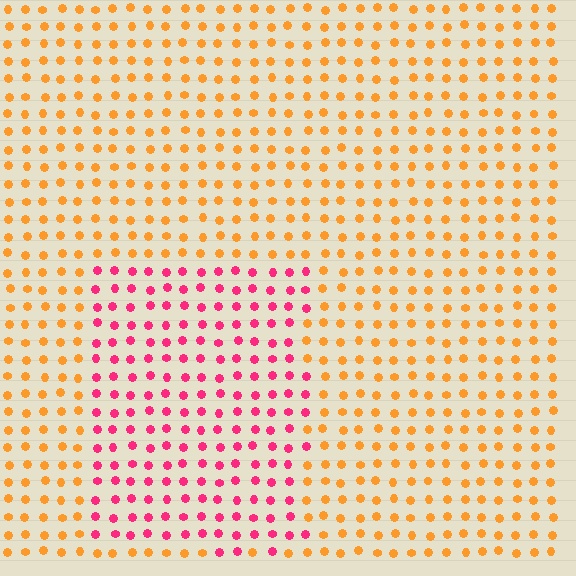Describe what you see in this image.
The image is filled with small orange elements in a uniform arrangement. A rectangle-shaped region is visible where the elements are tinted to a slightly different hue, forming a subtle color boundary.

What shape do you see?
I see a rectangle.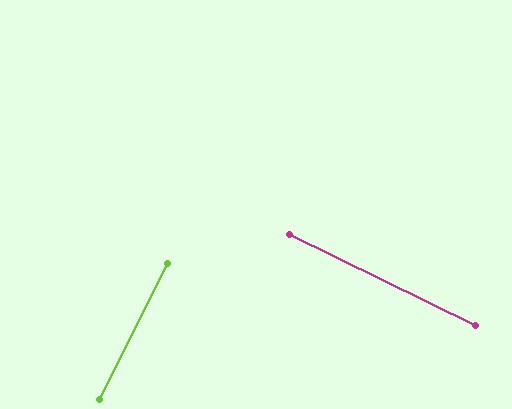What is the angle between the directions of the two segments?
Approximately 89 degrees.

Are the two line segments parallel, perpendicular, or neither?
Perpendicular — they meet at approximately 89°.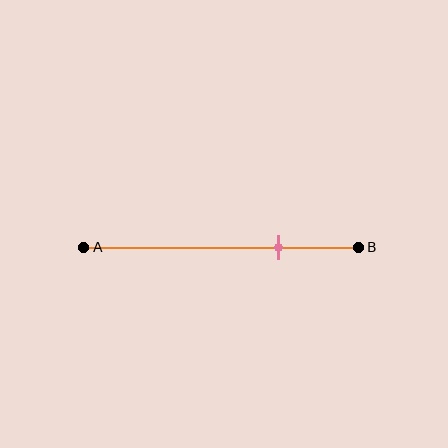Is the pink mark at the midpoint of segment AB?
No, the mark is at about 70% from A, not at the 50% midpoint.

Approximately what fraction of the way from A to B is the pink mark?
The pink mark is approximately 70% of the way from A to B.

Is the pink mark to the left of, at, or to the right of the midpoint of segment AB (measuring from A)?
The pink mark is to the right of the midpoint of segment AB.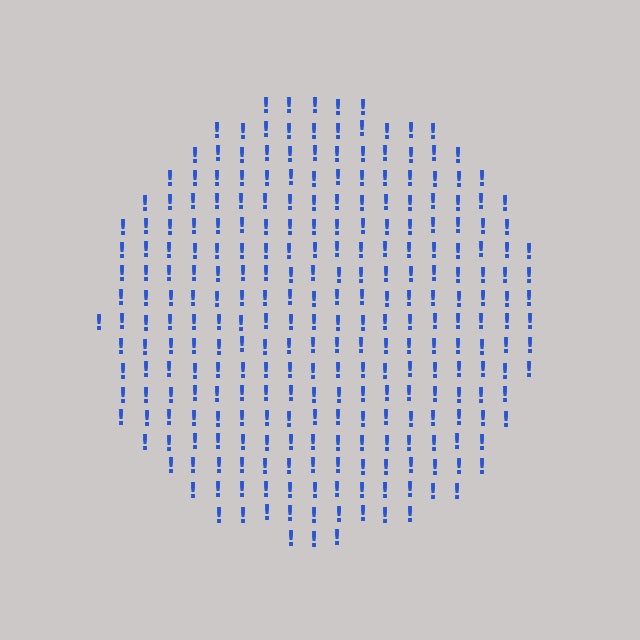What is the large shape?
The large shape is a circle.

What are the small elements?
The small elements are exclamation marks.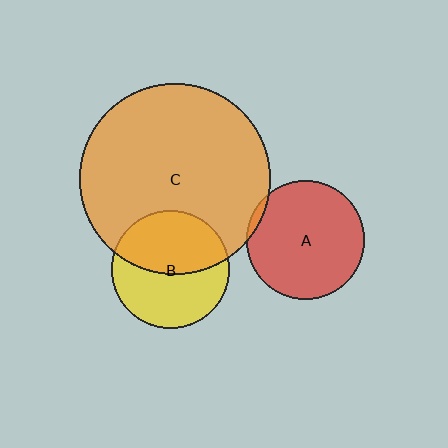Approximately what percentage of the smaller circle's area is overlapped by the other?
Approximately 5%.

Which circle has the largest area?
Circle C (orange).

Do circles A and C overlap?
Yes.